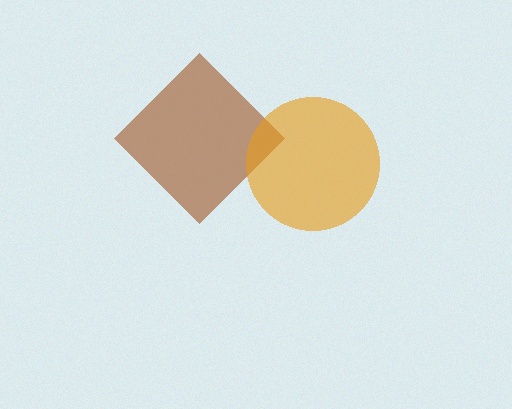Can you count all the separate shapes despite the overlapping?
Yes, there are 2 separate shapes.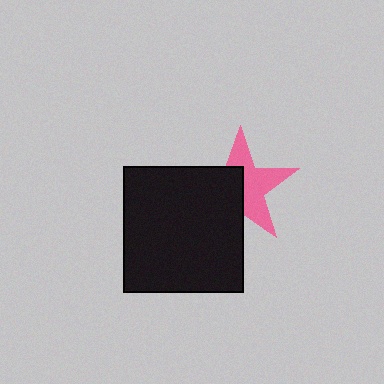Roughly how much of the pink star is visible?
About half of it is visible (roughly 53%).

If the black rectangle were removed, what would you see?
You would see the complete pink star.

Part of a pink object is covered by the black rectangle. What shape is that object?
It is a star.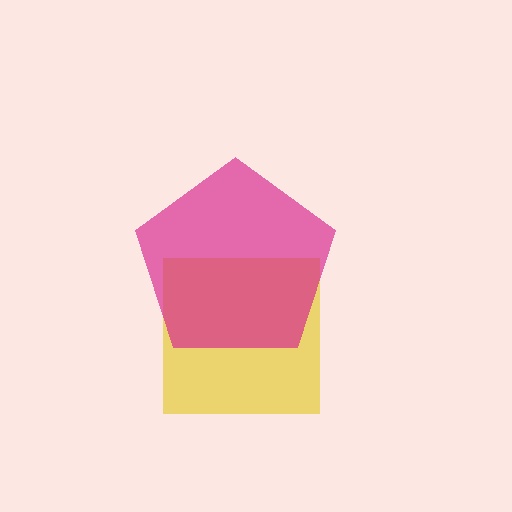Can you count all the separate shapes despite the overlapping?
Yes, there are 2 separate shapes.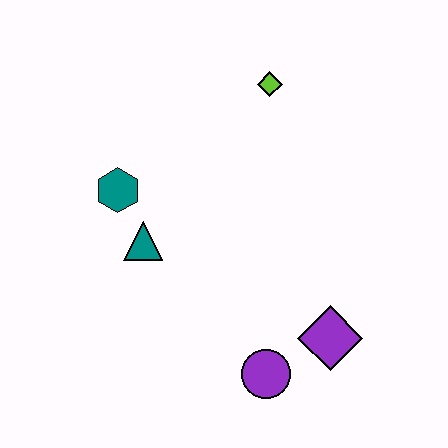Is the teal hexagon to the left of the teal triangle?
Yes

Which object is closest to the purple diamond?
The purple circle is closest to the purple diamond.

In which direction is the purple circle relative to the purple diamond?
The purple circle is to the left of the purple diamond.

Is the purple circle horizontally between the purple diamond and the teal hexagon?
Yes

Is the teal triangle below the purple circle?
No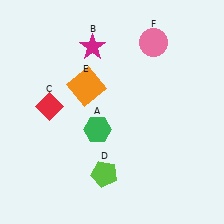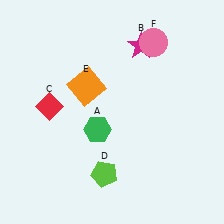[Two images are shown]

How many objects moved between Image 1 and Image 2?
1 object moved between the two images.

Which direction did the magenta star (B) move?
The magenta star (B) moved right.